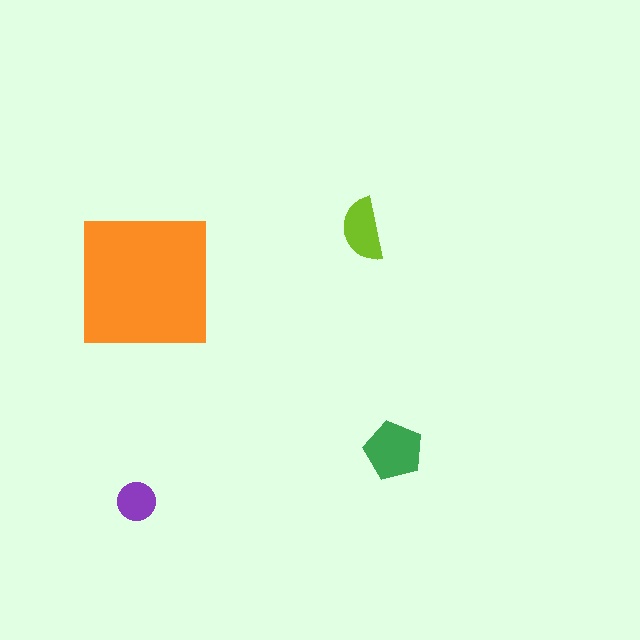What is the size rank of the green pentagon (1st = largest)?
2nd.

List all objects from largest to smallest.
The orange square, the green pentagon, the lime semicircle, the purple circle.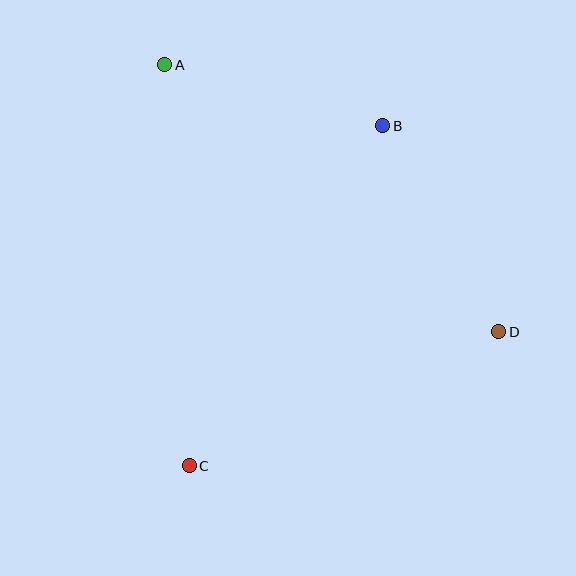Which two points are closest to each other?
Points A and B are closest to each other.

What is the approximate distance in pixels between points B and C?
The distance between B and C is approximately 391 pixels.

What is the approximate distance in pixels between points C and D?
The distance between C and D is approximately 337 pixels.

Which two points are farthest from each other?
Points A and D are farthest from each other.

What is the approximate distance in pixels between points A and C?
The distance between A and C is approximately 402 pixels.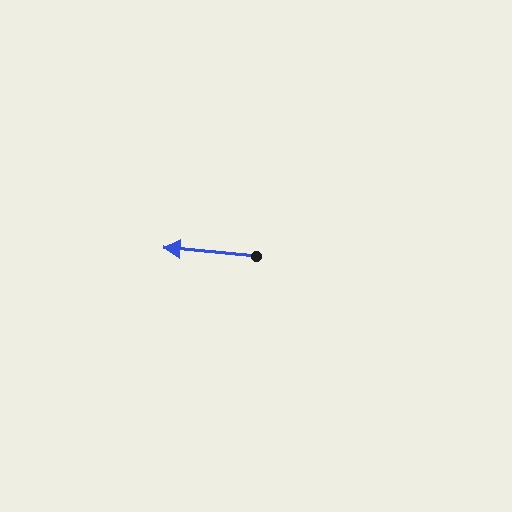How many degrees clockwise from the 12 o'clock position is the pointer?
Approximately 275 degrees.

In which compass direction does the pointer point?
West.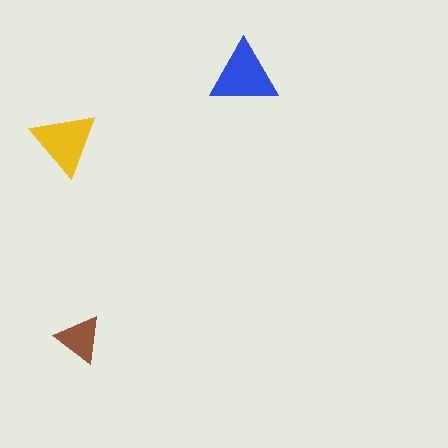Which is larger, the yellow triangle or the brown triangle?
The yellow one.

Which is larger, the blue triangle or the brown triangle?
The blue one.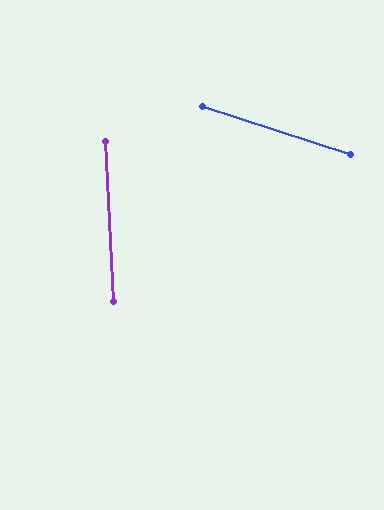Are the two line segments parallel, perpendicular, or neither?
Neither parallel nor perpendicular — they differ by about 69°.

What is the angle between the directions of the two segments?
Approximately 69 degrees.